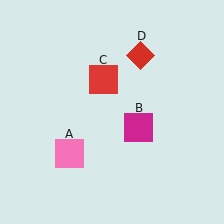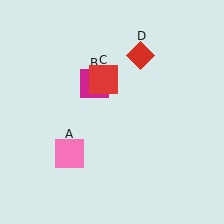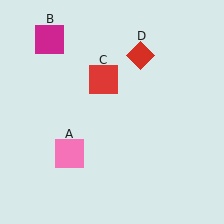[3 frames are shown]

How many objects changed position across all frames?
1 object changed position: magenta square (object B).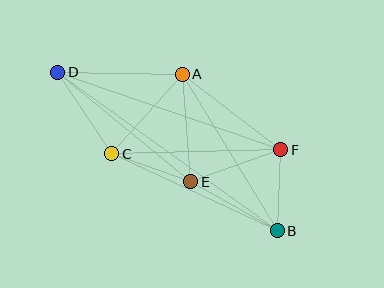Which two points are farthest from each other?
Points B and D are farthest from each other.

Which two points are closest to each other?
Points B and F are closest to each other.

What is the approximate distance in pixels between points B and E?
The distance between B and E is approximately 99 pixels.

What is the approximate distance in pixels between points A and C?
The distance between A and C is approximately 106 pixels.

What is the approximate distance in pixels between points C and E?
The distance between C and E is approximately 84 pixels.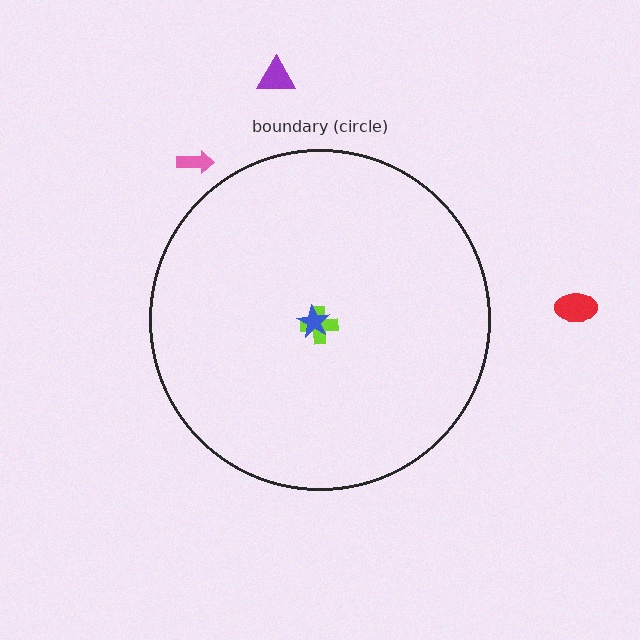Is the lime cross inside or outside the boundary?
Inside.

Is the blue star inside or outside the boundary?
Inside.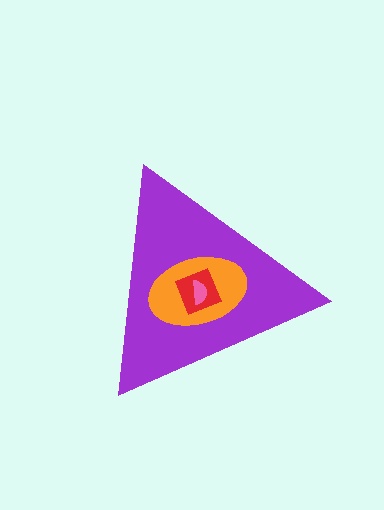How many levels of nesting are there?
4.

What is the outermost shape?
The purple triangle.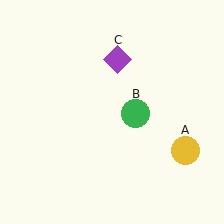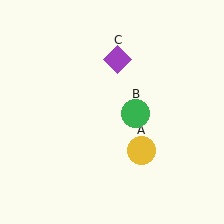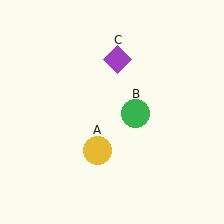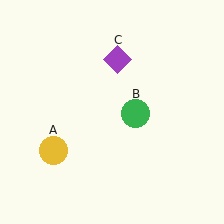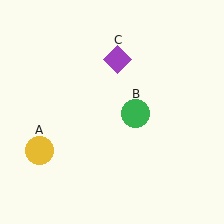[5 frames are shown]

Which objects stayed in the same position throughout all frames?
Green circle (object B) and purple diamond (object C) remained stationary.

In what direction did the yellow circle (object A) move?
The yellow circle (object A) moved left.